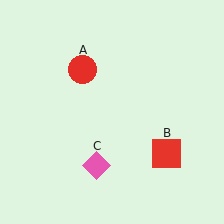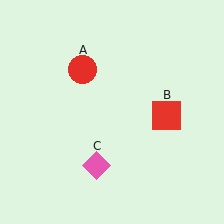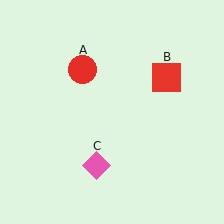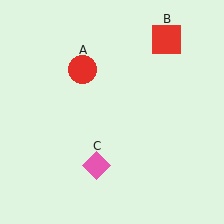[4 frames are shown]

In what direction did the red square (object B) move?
The red square (object B) moved up.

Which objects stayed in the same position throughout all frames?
Red circle (object A) and pink diamond (object C) remained stationary.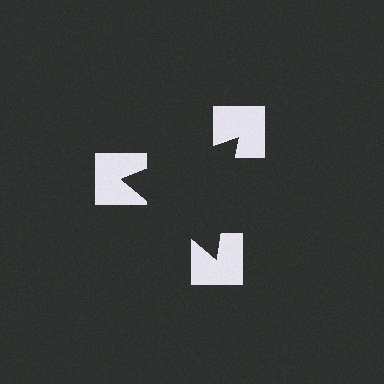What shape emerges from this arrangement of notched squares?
An illusory triangle — its edges are inferred from the aligned wedge cuts in the notched squares, not physically drawn.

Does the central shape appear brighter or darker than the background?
It typically appears slightly darker than the background, even though no actual brightness change is drawn.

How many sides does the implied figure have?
3 sides.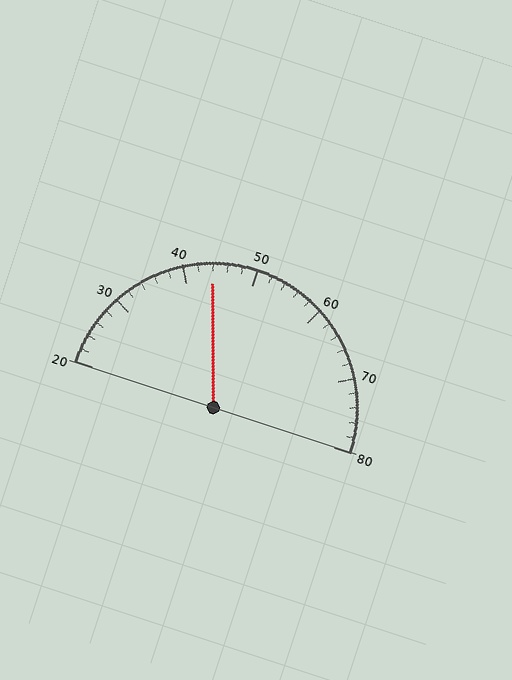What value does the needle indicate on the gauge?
The needle indicates approximately 44.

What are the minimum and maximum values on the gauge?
The gauge ranges from 20 to 80.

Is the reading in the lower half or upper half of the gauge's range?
The reading is in the lower half of the range (20 to 80).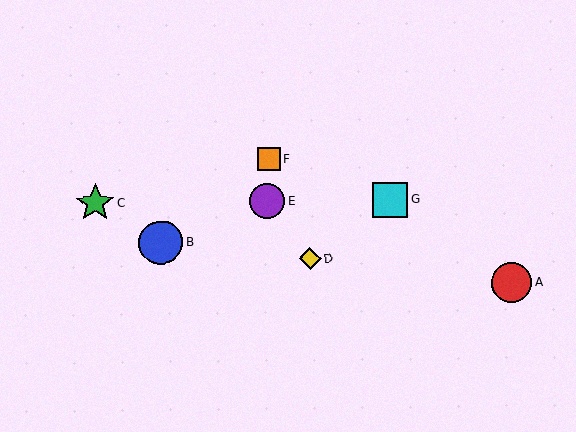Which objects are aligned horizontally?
Objects C, E, G are aligned horizontally.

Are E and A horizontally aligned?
No, E is at y≈201 and A is at y≈283.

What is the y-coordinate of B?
Object B is at y≈243.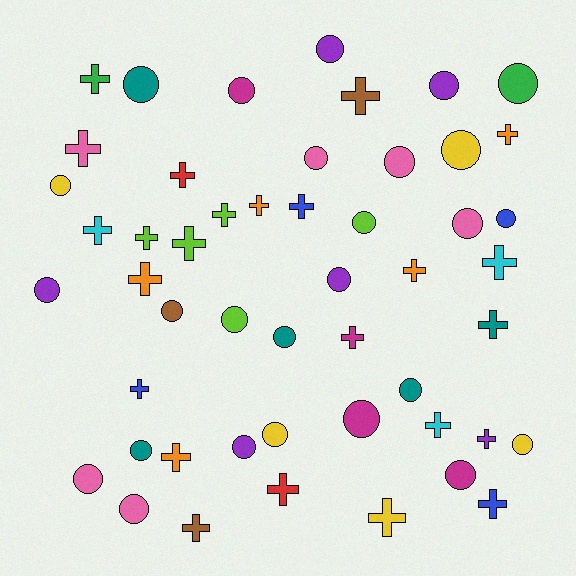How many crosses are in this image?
There are 24 crosses.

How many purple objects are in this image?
There are 6 purple objects.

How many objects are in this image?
There are 50 objects.